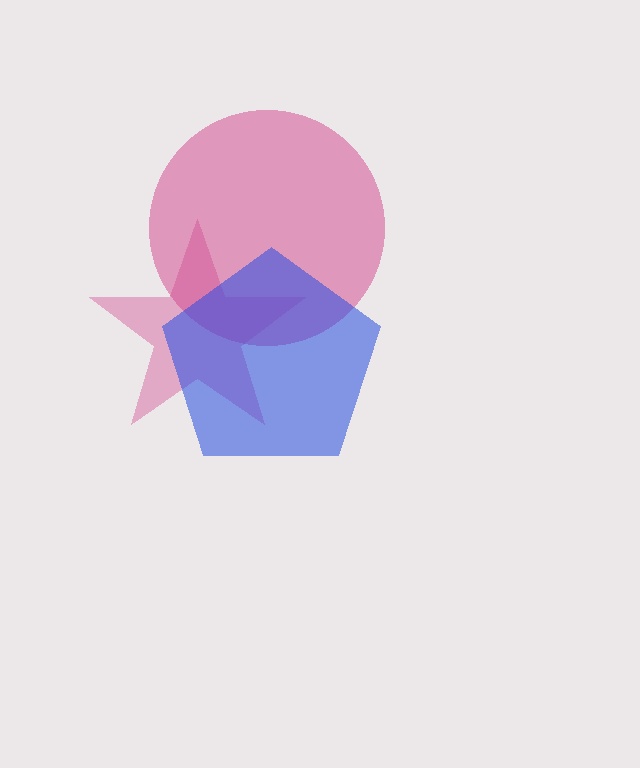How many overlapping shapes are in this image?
There are 3 overlapping shapes in the image.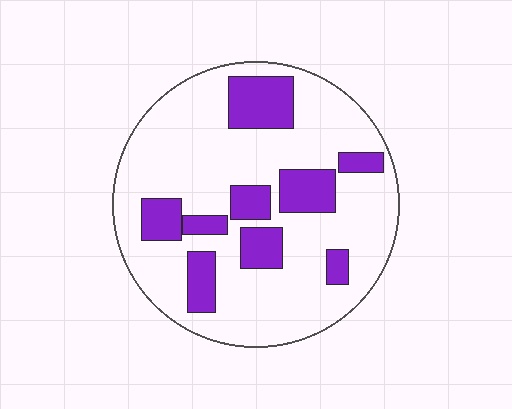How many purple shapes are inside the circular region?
9.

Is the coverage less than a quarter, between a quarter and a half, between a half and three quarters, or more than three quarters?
Less than a quarter.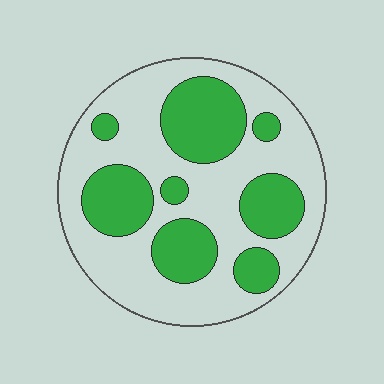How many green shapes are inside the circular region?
8.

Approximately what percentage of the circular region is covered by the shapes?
Approximately 35%.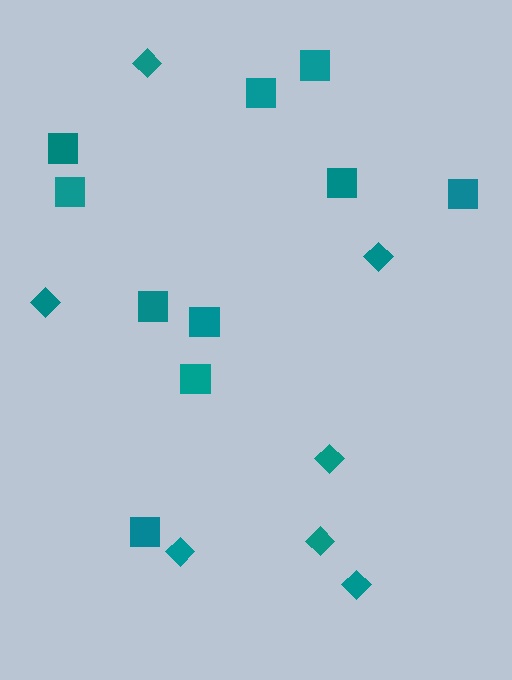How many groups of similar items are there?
There are 2 groups: one group of squares (10) and one group of diamonds (7).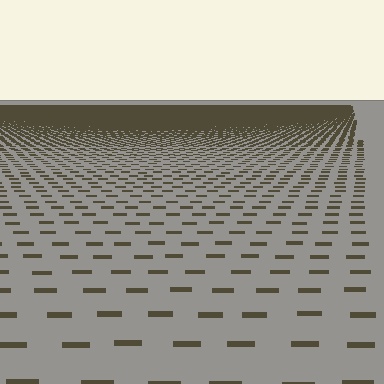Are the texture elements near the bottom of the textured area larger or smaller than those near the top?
Larger. Near the bottom, elements are closer to the viewer and appear at a bigger on-screen size.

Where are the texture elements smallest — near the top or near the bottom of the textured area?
Near the top.